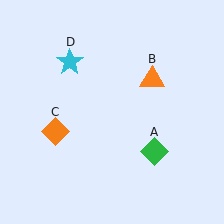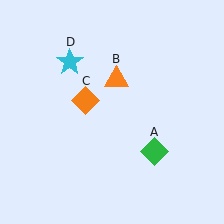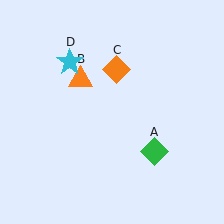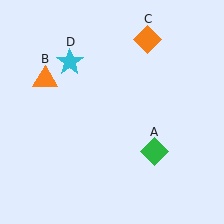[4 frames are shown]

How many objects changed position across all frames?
2 objects changed position: orange triangle (object B), orange diamond (object C).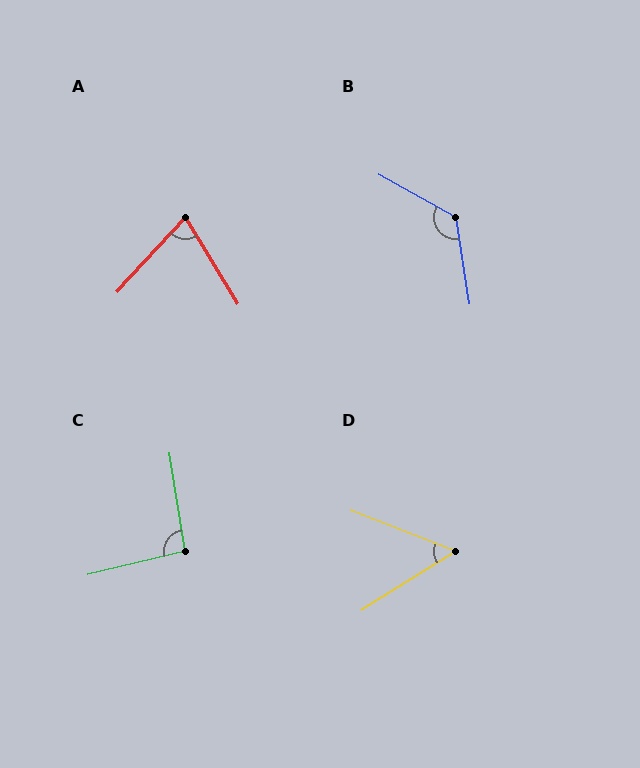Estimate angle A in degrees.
Approximately 74 degrees.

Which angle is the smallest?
D, at approximately 54 degrees.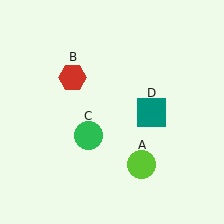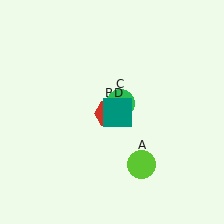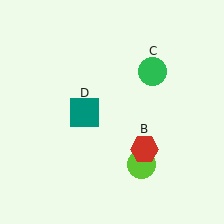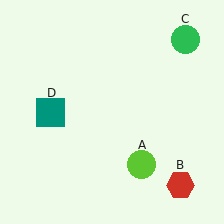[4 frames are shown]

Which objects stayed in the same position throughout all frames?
Lime circle (object A) remained stationary.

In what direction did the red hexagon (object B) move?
The red hexagon (object B) moved down and to the right.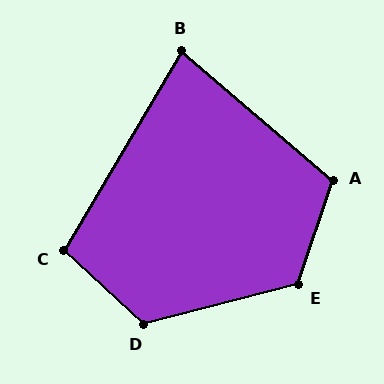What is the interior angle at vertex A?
Approximately 112 degrees (obtuse).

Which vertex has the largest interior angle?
D, at approximately 123 degrees.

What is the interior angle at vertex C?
Approximately 102 degrees (obtuse).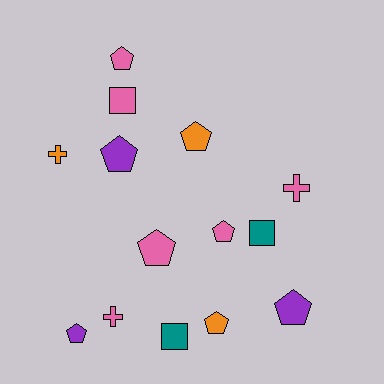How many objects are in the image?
There are 14 objects.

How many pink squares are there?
There is 1 pink square.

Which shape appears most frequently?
Pentagon, with 8 objects.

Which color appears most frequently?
Pink, with 6 objects.